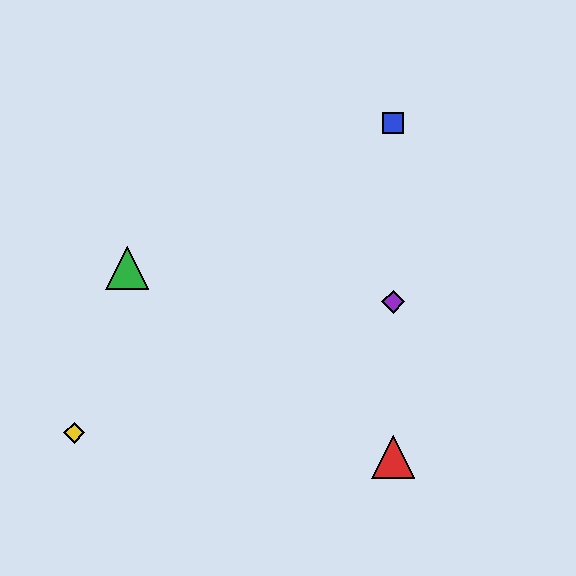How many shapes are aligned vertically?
3 shapes (the red triangle, the blue square, the purple diamond) are aligned vertically.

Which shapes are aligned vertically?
The red triangle, the blue square, the purple diamond are aligned vertically.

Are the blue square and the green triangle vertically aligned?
No, the blue square is at x≈393 and the green triangle is at x≈127.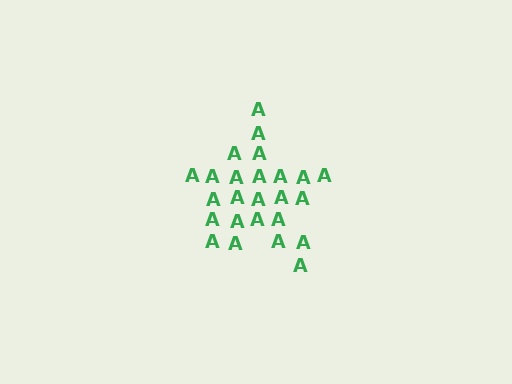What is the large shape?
The large shape is a star.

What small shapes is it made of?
It is made of small letter A's.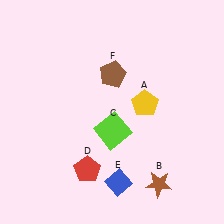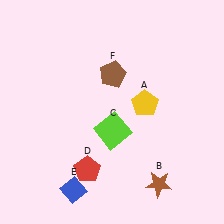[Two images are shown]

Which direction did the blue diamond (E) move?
The blue diamond (E) moved left.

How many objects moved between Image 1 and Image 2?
1 object moved between the two images.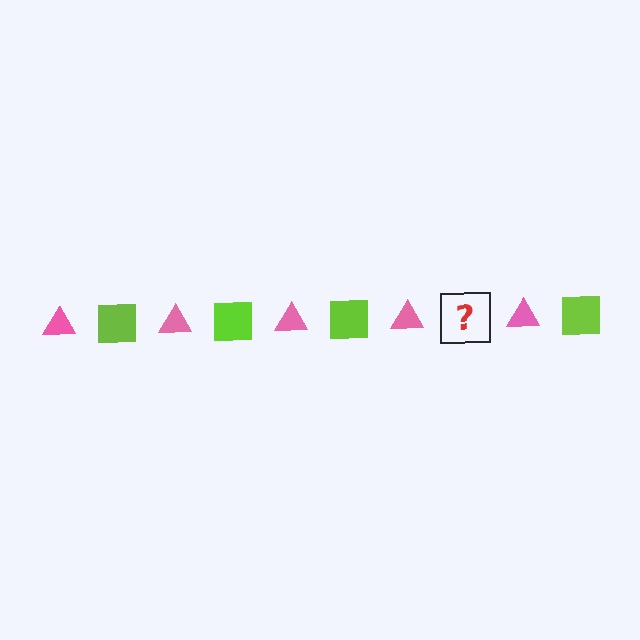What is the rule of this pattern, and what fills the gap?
The rule is that the pattern alternates between pink triangle and lime square. The gap should be filled with a lime square.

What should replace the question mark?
The question mark should be replaced with a lime square.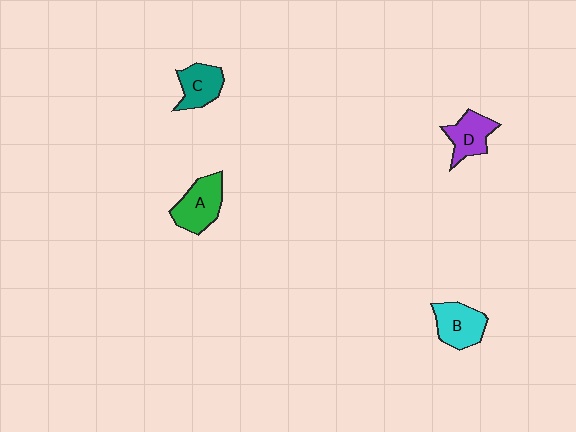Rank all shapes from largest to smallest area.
From largest to smallest: A (green), B (cyan), D (purple), C (teal).